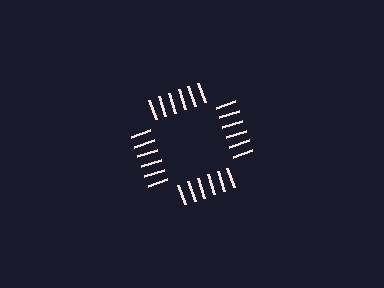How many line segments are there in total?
24 — 6 along each of the 4 edges.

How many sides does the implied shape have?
4 sides — the line-ends trace a square.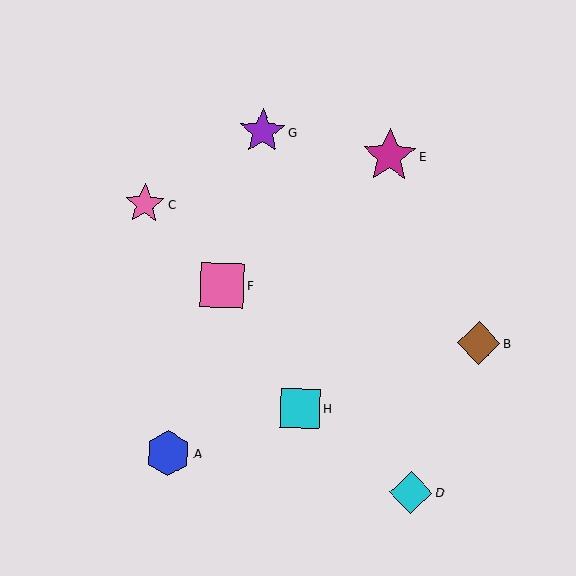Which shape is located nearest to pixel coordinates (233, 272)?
The pink square (labeled F) at (222, 285) is nearest to that location.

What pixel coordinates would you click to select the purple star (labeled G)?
Click at (263, 132) to select the purple star G.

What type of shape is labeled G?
Shape G is a purple star.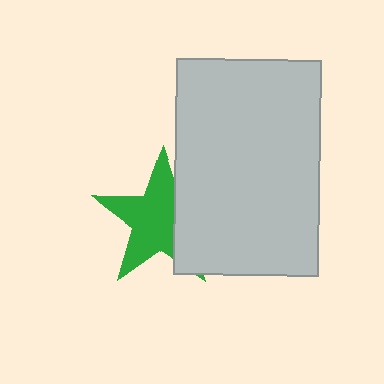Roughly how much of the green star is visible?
Most of it is visible (roughly 66%).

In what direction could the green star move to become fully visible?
The green star could move left. That would shift it out from behind the light gray rectangle entirely.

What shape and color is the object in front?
The object in front is a light gray rectangle.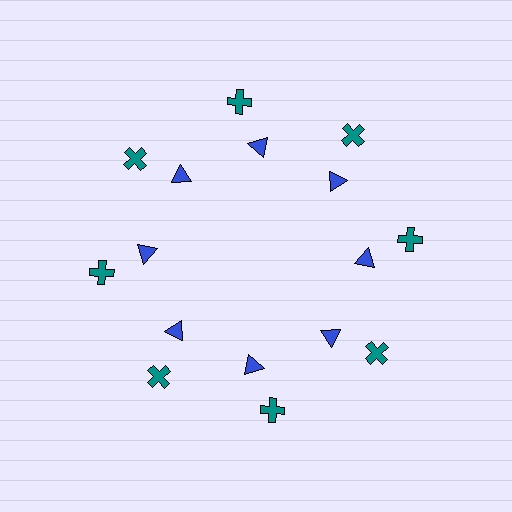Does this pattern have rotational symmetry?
Yes, this pattern has 8-fold rotational symmetry. It looks the same after rotating 45 degrees around the center.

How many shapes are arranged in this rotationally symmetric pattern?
There are 16 shapes, arranged in 8 groups of 2.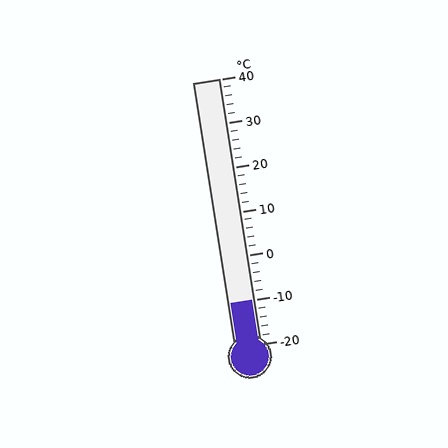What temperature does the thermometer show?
The thermometer shows approximately -10°C.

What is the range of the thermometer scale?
The thermometer scale ranges from -20°C to 40°C.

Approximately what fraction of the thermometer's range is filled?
The thermometer is filled to approximately 15% of its range.